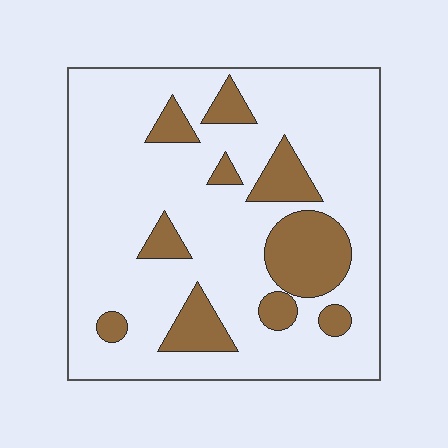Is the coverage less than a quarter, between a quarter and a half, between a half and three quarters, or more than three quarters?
Less than a quarter.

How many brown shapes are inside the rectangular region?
10.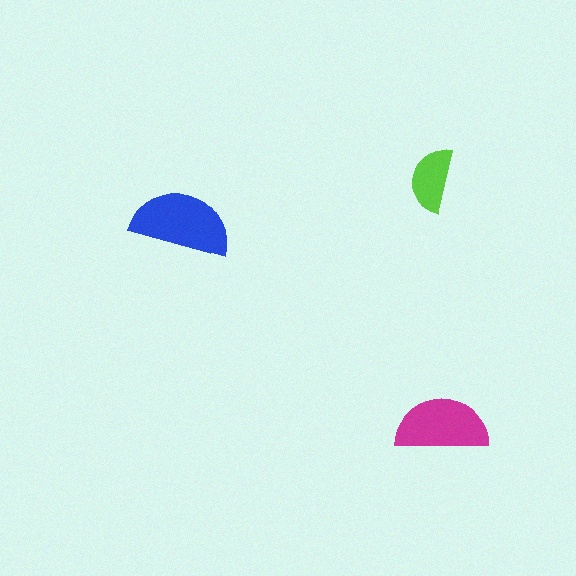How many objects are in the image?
There are 3 objects in the image.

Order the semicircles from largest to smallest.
the blue one, the magenta one, the lime one.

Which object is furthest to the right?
The magenta semicircle is rightmost.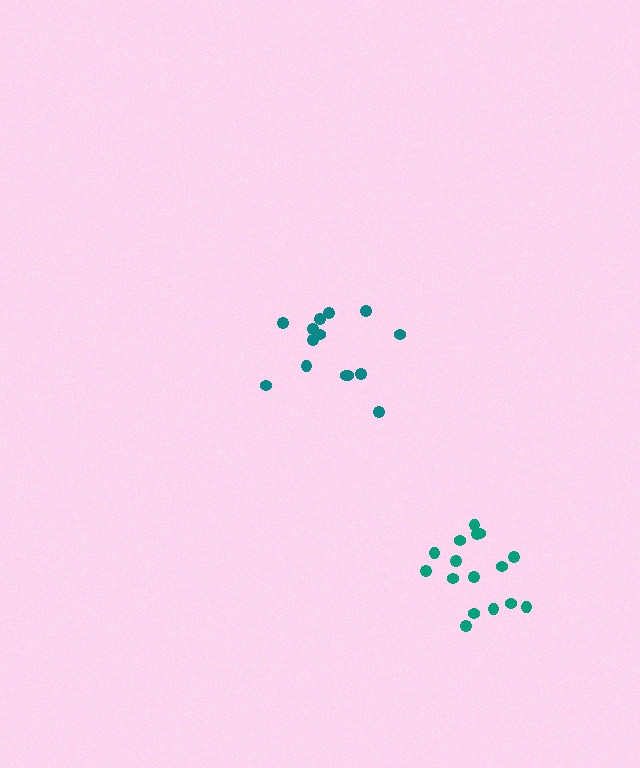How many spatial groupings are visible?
There are 2 spatial groupings.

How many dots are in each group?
Group 1: 16 dots, Group 2: 14 dots (30 total).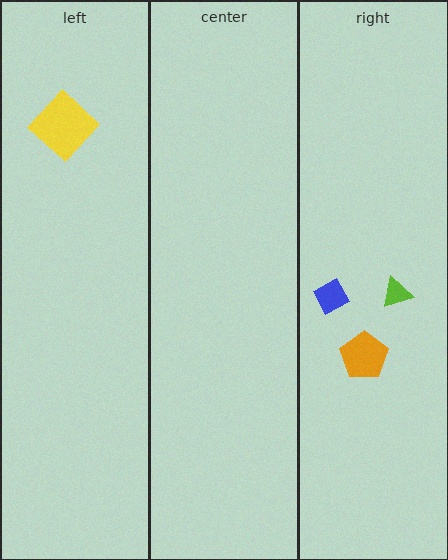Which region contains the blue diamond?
The right region.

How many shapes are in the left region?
1.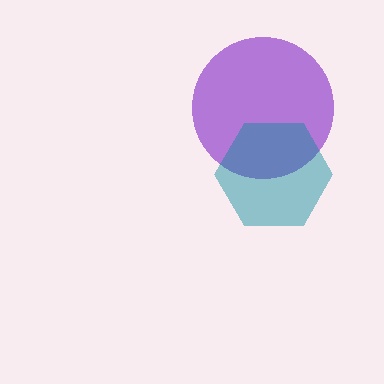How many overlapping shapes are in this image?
There are 2 overlapping shapes in the image.